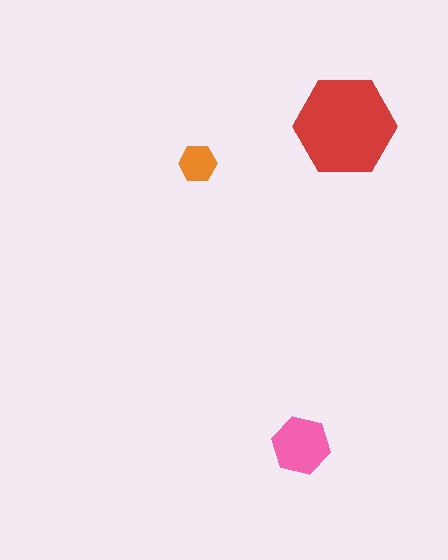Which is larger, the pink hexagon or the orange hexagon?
The pink one.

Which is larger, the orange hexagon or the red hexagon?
The red one.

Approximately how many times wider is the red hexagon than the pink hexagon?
About 1.5 times wider.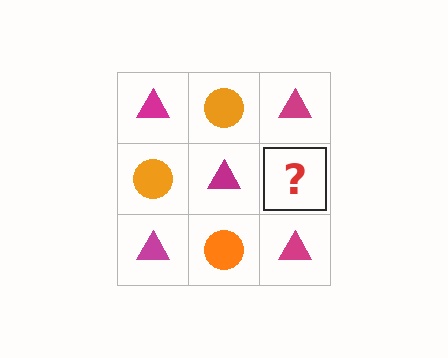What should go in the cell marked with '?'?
The missing cell should contain an orange circle.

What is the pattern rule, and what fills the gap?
The rule is that it alternates magenta triangle and orange circle in a checkerboard pattern. The gap should be filled with an orange circle.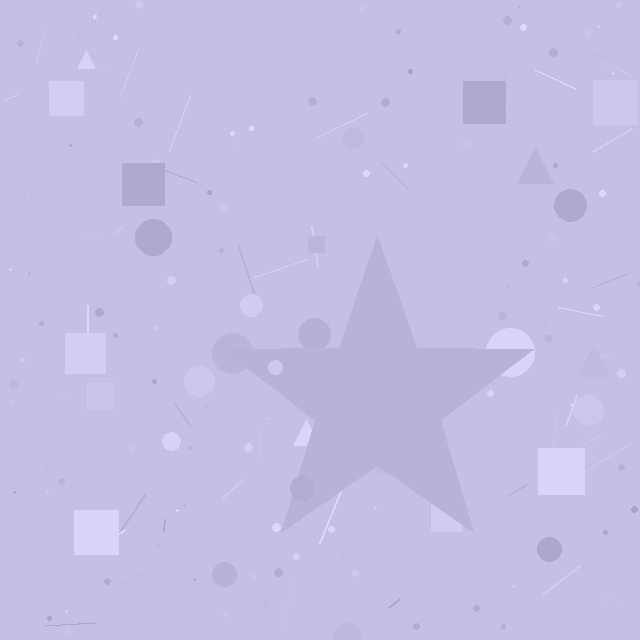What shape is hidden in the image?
A star is hidden in the image.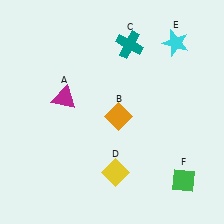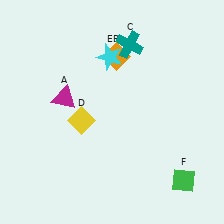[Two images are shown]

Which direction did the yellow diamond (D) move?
The yellow diamond (D) moved up.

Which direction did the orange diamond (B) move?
The orange diamond (B) moved up.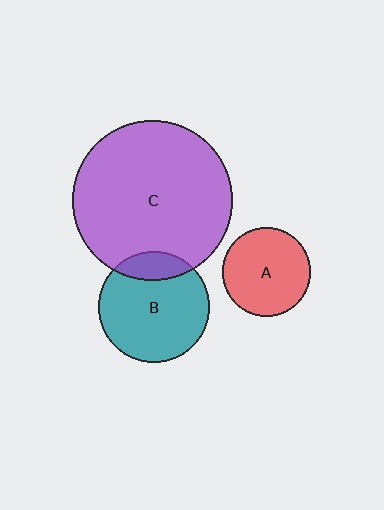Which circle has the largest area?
Circle C (purple).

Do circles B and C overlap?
Yes.